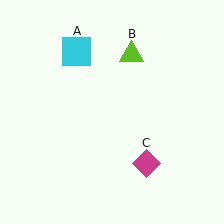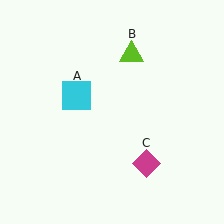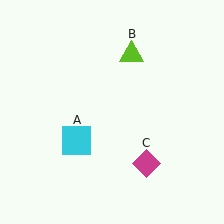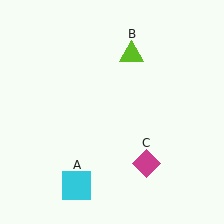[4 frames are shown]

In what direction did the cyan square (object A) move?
The cyan square (object A) moved down.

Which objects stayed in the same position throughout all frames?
Lime triangle (object B) and magenta diamond (object C) remained stationary.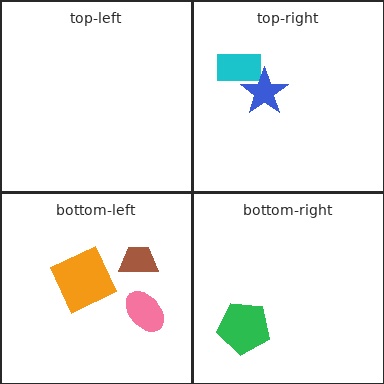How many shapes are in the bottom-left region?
3.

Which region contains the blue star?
The top-right region.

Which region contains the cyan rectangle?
The top-right region.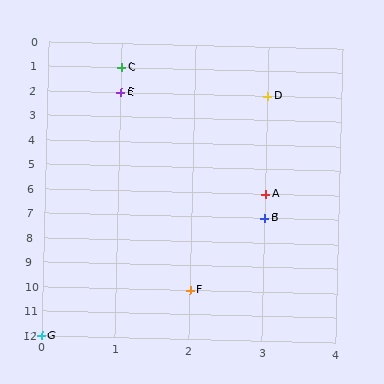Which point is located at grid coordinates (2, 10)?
Point F is at (2, 10).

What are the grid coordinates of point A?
Point A is at grid coordinates (3, 6).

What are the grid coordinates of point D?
Point D is at grid coordinates (3, 2).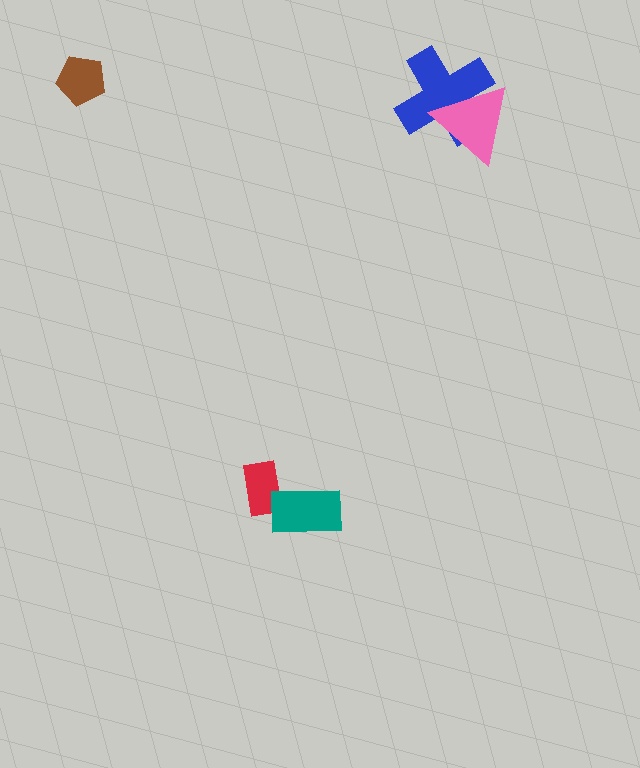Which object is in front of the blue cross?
The pink triangle is in front of the blue cross.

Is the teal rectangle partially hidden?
No, no other shape covers it.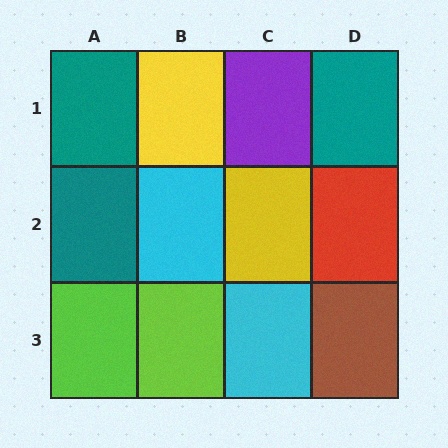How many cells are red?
1 cell is red.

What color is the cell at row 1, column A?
Teal.